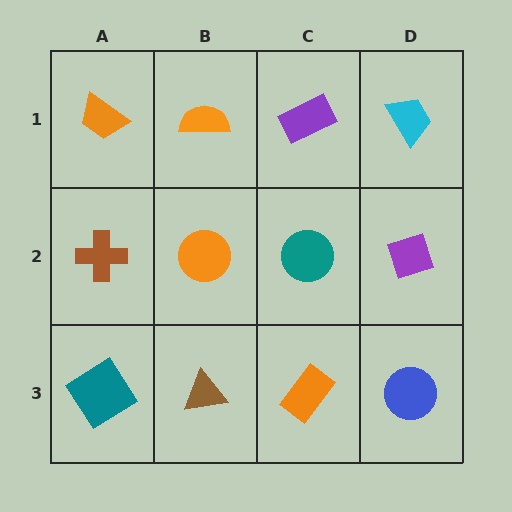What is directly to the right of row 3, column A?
A brown triangle.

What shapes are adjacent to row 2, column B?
An orange semicircle (row 1, column B), a brown triangle (row 3, column B), a brown cross (row 2, column A), a teal circle (row 2, column C).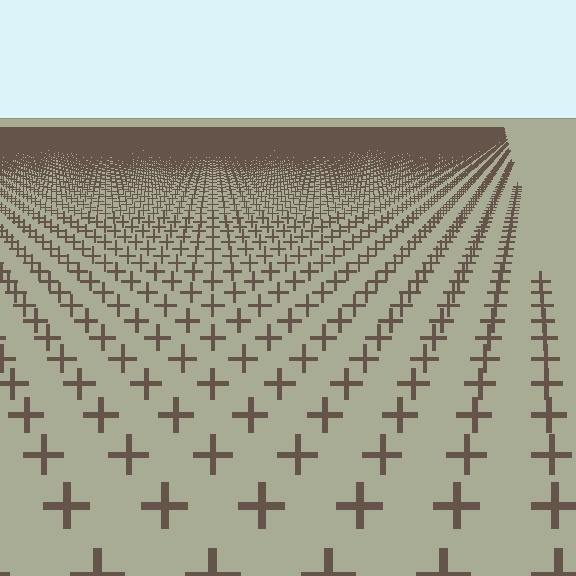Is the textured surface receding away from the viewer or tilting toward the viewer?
The surface is receding away from the viewer. Texture elements get smaller and denser toward the top.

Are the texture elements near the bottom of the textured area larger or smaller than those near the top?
Larger. Near the bottom, elements are closer to the viewer and appear at a bigger on-screen size.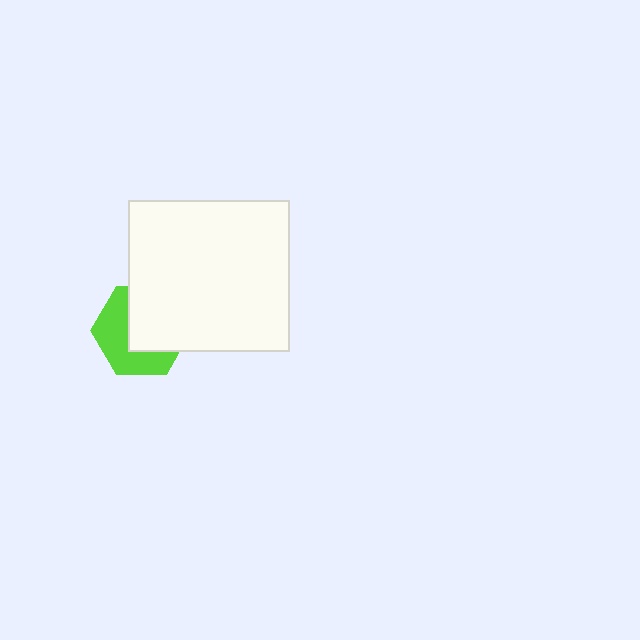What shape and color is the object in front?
The object in front is a white rectangle.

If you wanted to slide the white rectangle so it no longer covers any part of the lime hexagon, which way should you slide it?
Slide it toward the upper-right — that is the most direct way to separate the two shapes.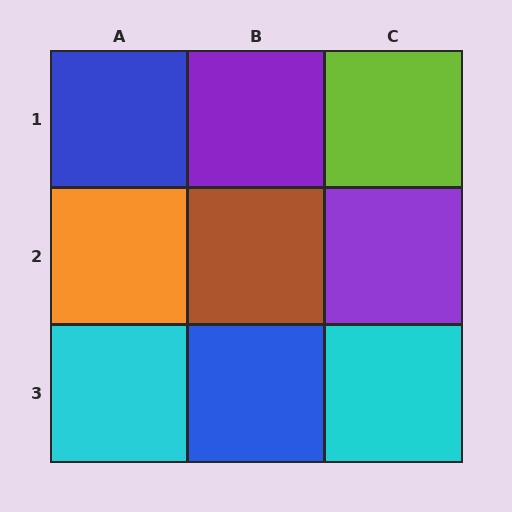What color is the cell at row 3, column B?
Blue.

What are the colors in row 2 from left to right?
Orange, brown, purple.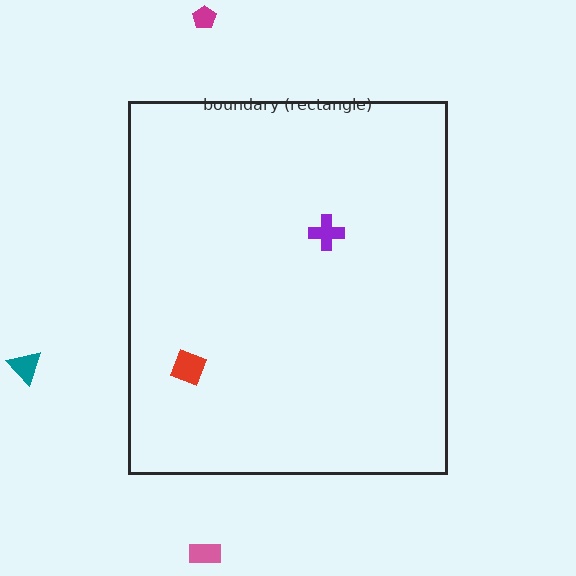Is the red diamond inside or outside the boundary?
Inside.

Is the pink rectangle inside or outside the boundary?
Outside.